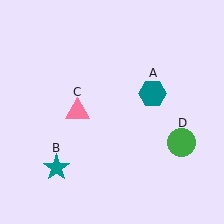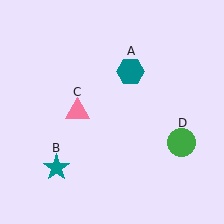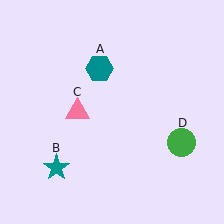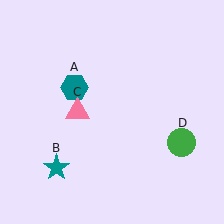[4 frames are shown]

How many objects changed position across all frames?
1 object changed position: teal hexagon (object A).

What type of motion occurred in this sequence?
The teal hexagon (object A) rotated counterclockwise around the center of the scene.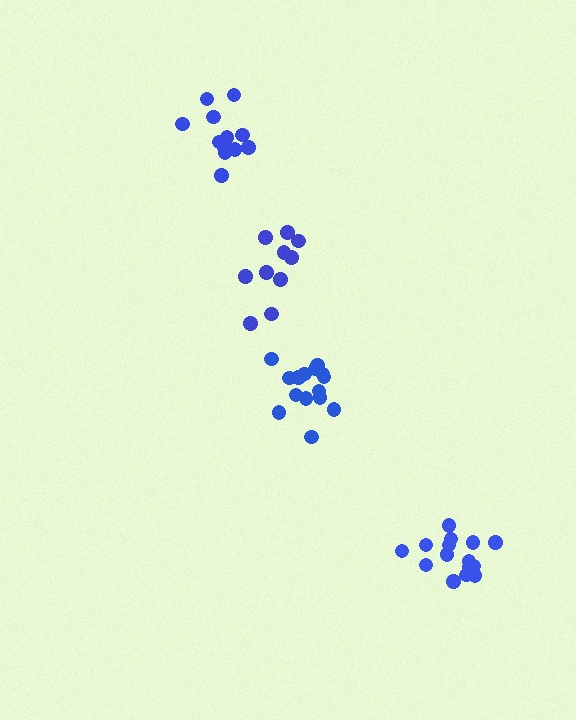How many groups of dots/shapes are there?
There are 4 groups.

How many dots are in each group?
Group 1: 15 dots, Group 2: 10 dots, Group 3: 14 dots, Group 4: 15 dots (54 total).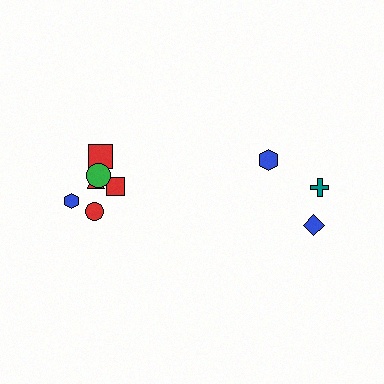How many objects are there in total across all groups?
There are 9 objects.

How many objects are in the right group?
There are 3 objects.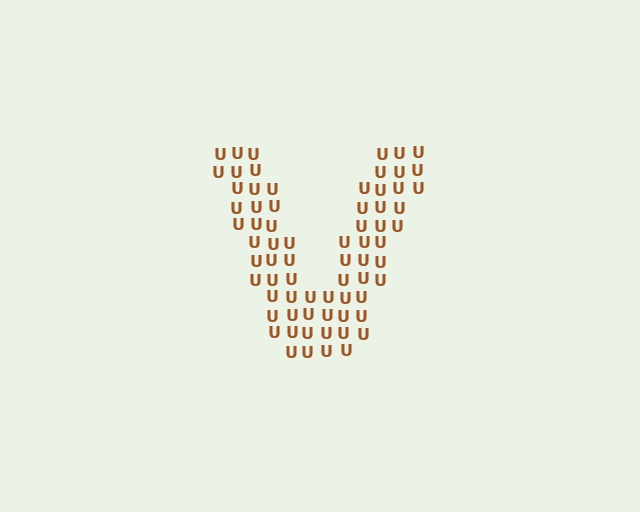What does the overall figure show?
The overall figure shows the letter V.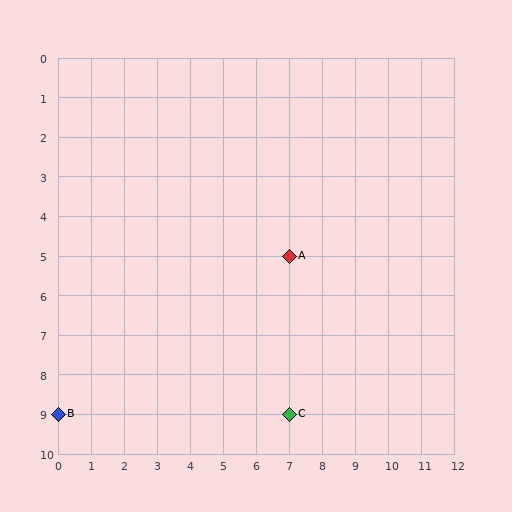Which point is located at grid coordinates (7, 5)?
Point A is at (7, 5).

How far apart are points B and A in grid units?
Points B and A are 7 columns and 4 rows apart (about 8.1 grid units diagonally).